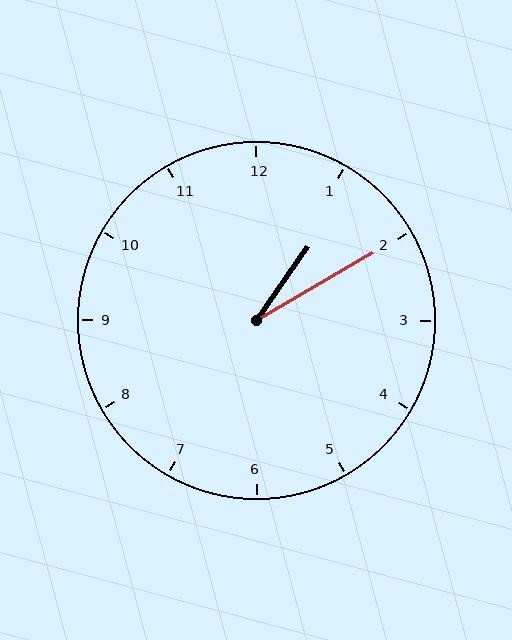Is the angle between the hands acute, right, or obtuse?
It is acute.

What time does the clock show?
1:10.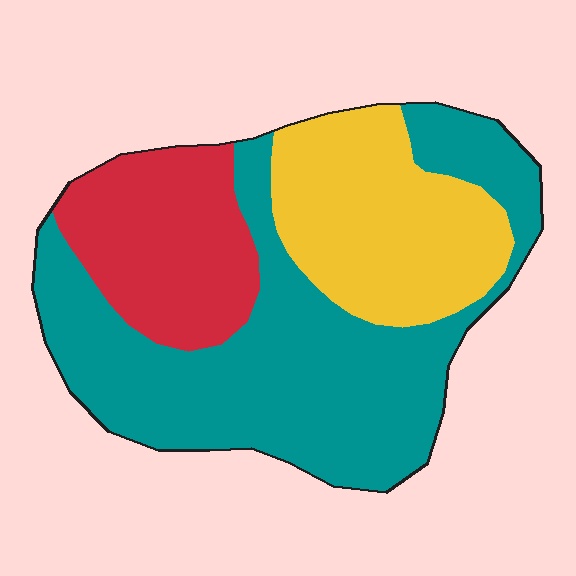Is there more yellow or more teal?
Teal.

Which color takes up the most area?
Teal, at roughly 50%.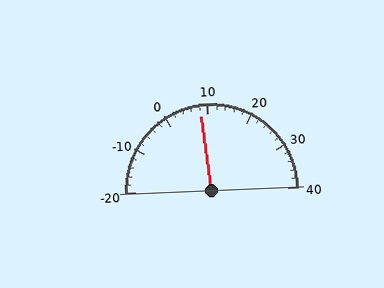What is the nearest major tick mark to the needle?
The nearest major tick mark is 10.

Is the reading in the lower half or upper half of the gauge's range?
The reading is in the lower half of the range (-20 to 40).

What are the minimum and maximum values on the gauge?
The gauge ranges from -20 to 40.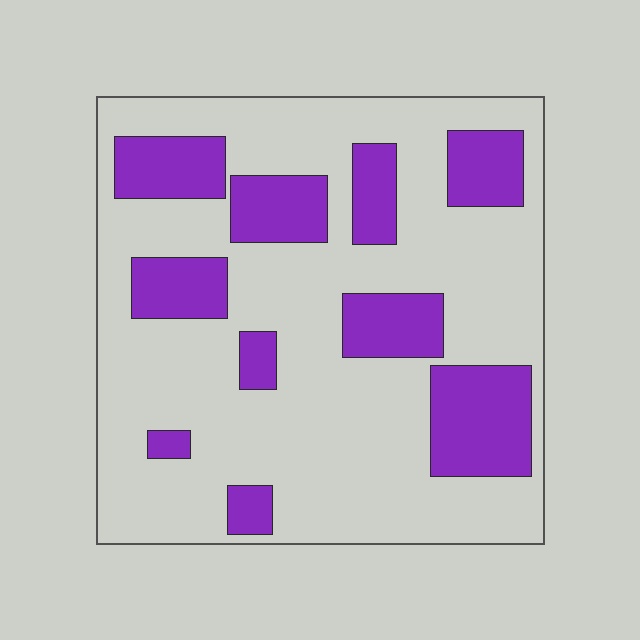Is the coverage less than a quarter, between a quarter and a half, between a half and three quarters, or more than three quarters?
Between a quarter and a half.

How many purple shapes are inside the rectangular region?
10.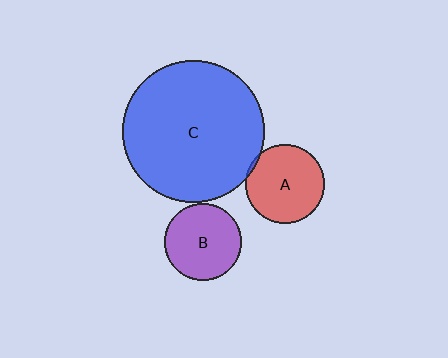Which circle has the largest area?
Circle C (blue).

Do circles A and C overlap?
Yes.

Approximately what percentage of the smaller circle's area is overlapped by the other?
Approximately 5%.